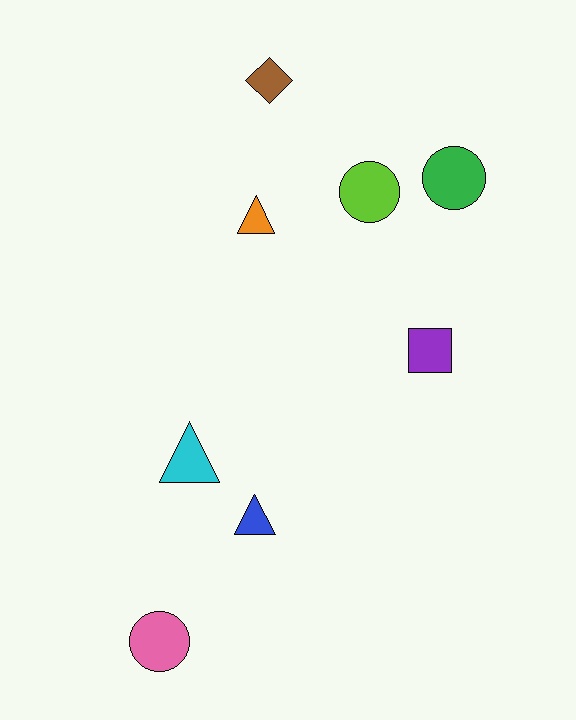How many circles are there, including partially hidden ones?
There are 3 circles.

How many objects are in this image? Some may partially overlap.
There are 8 objects.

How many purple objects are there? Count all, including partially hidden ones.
There is 1 purple object.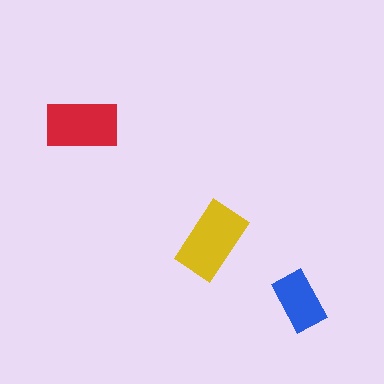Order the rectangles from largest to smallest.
the yellow one, the red one, the blue one.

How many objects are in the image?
There are 3 objects in the image.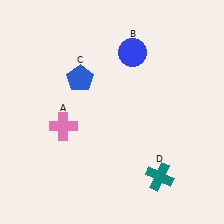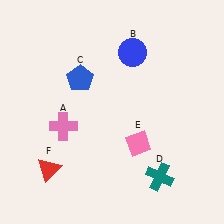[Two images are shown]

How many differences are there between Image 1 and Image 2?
There are 2 differences between the two images.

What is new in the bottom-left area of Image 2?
A red triangle (F) was added in the bottom-left area of Image 2.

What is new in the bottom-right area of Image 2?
A pink diamond (E) was added in the bottom-right area of Image 2.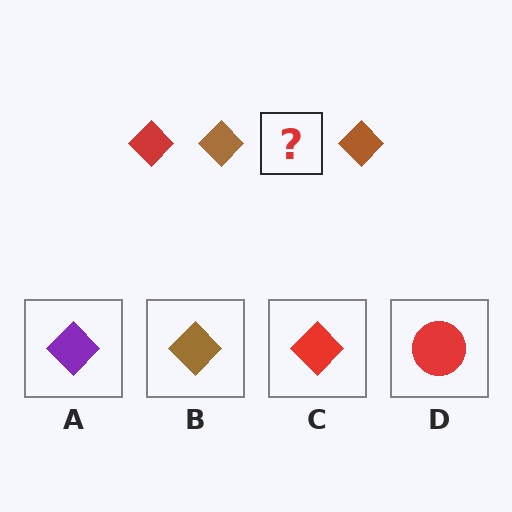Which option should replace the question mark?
Option C.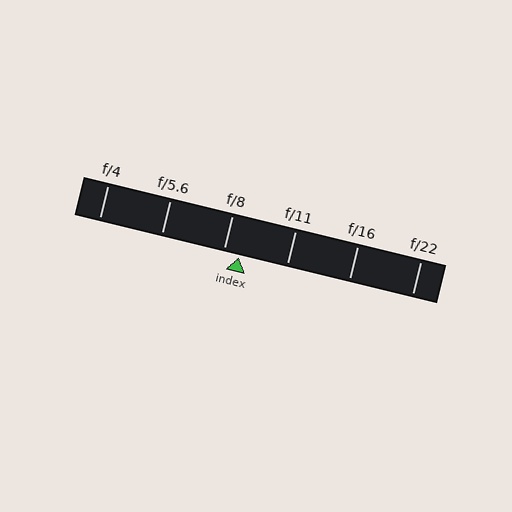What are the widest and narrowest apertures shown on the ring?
The widest aperture shown is f/4 and the narrowest is f/22.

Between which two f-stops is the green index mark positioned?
The index mark is between f/8 and f/11.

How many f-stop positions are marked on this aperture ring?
There are 6 f-stop positions marked.